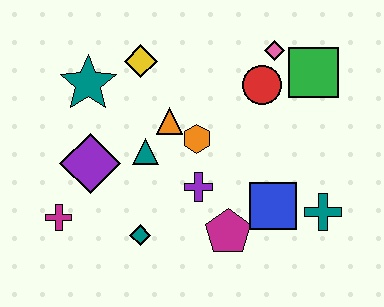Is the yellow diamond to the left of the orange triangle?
Yes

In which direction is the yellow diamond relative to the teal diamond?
The yellow diamond is above the teal diamond.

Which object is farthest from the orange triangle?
The teal cross is farthest from the orange triangle.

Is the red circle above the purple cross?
Yes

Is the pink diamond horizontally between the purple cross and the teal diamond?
No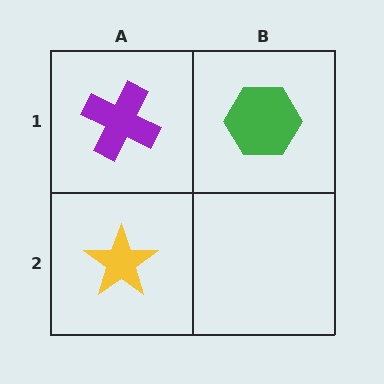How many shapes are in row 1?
2 shapes.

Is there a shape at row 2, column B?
No, that cell is empty.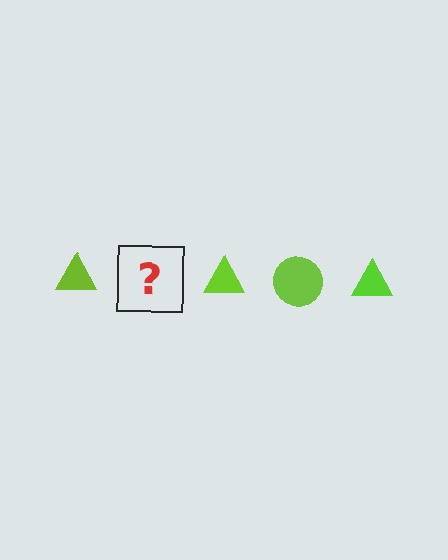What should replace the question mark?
The question mark should be replaced with a lime circle.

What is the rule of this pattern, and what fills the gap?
The rule is that the pattern cycles through triangle, circle shapes in lime. The gap should be filled with a lime circle.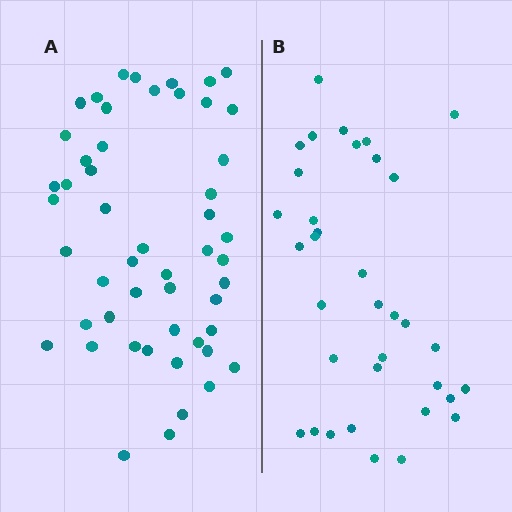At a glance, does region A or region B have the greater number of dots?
Region A (the left region) has more dots.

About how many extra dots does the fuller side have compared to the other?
Region A has approximately 15 more dots than region B.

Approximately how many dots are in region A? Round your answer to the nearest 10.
About 50 dots. (The exact count is 51, which rounds to 50.)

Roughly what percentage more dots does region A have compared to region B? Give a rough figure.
About 45% more.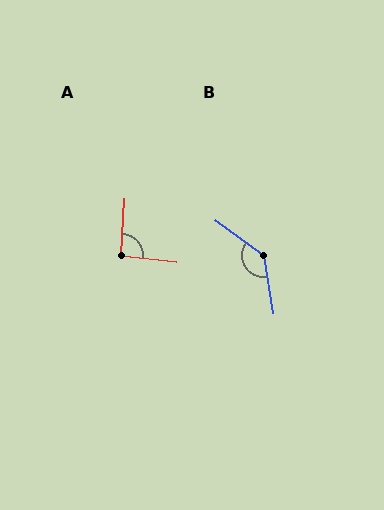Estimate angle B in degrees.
Approximately 135 degrees.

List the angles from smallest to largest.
A (94°), B (135°).